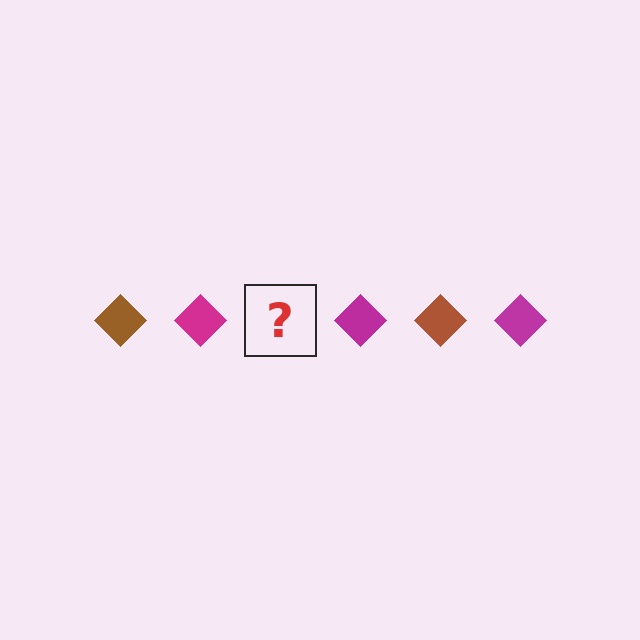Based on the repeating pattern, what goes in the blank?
The blank should be a brown diamond.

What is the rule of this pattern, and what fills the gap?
The rule is that the pattern cycles through brown, magenta diamonds. The gap should be filled with a brown diamond.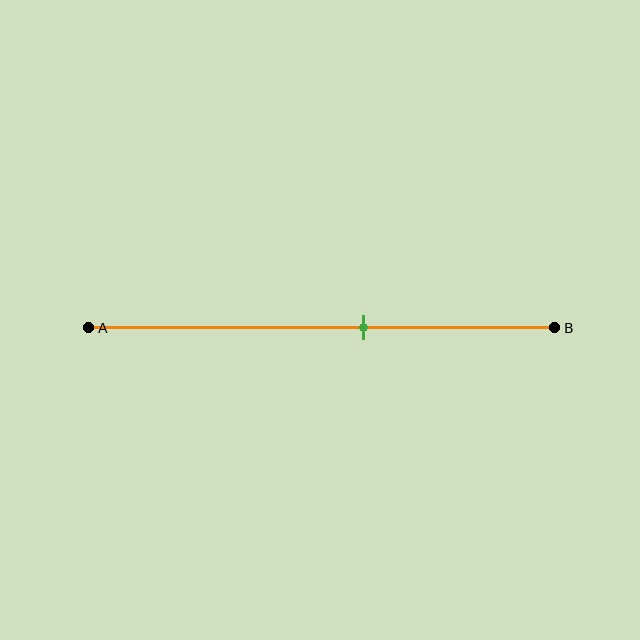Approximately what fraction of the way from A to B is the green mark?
The green mark is approximately 60% of the way from A to B.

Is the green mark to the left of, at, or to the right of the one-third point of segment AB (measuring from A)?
The green mark is to the right of the one-third point of segment AB.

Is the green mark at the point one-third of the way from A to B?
No, the mark is at about 60% from A, not at the 33% one-third point.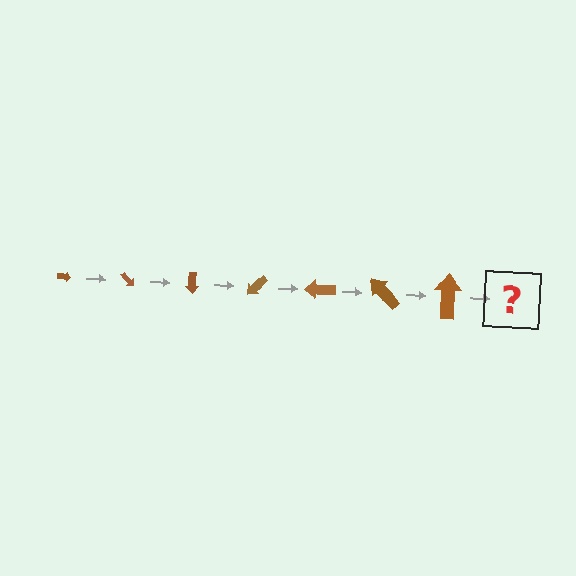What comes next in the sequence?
The next element should be an arrow, larger than the previous one and rotated 315 degrees from the start.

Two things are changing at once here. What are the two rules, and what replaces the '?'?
The two rules are that the arrow grows larger each step and it rotates 45 degrees each step. The '?' should be an arrow, larger than the previous one and rotated 315 degrees from the start.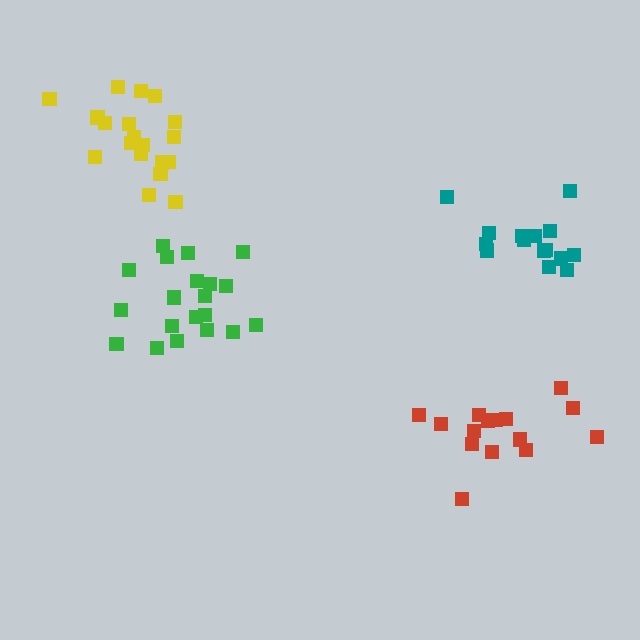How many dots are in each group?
Group 1: 16 dots, Group 2: 20 dots, Group 3: 15 dots, Group 4: 19 dots (70 total).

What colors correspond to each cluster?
The clusters are colored: red, green, teal, yellow.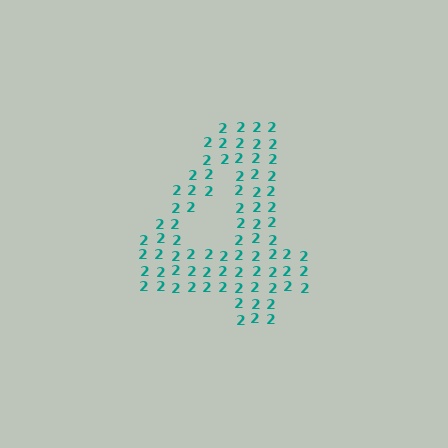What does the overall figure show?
The overall figure shows the digit 4.